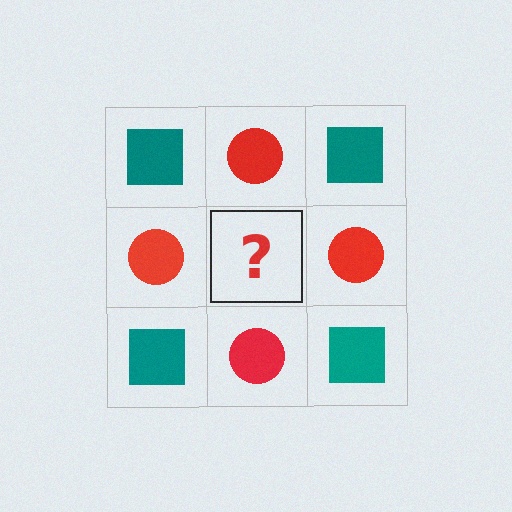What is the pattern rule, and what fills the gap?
The rule is that it alternates teal square and red circle in a checkerboard pattern. The gap should be filled with a teal square.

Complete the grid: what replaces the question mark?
The question mark should be replaced with a teal square.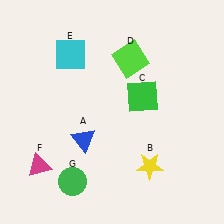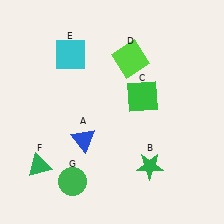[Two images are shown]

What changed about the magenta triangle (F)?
In Image 1, F is magenta. In Image 2, it changed to green.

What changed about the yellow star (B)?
In Image 1, B is yellow. In Image 2, it changed to green.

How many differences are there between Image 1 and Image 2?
There are 2 differences between the two images.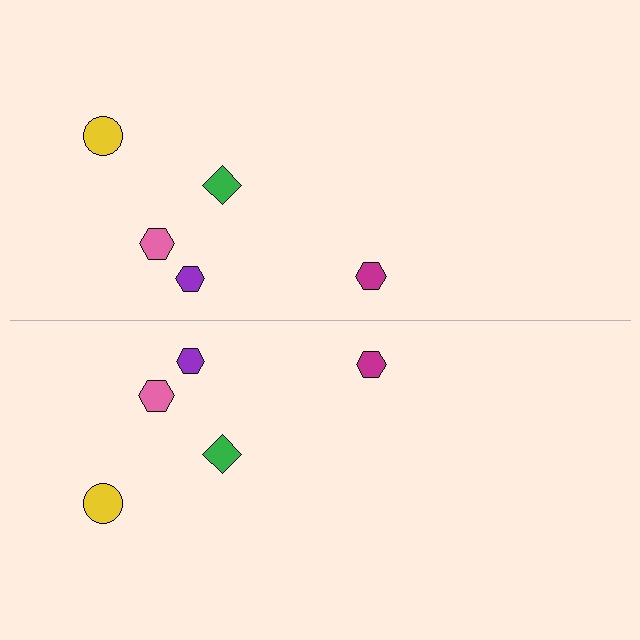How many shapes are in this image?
There are 10 shapes in this image.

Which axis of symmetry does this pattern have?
The pattern has a horizontal axis of symmetry running through the center of the image.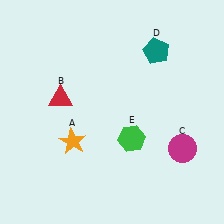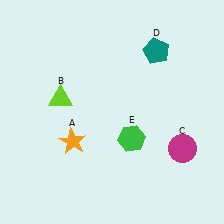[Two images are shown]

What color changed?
The triangle (B) changed from red in Image 1 to lime in Image 2.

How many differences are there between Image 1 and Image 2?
There is 1 difference between the two images.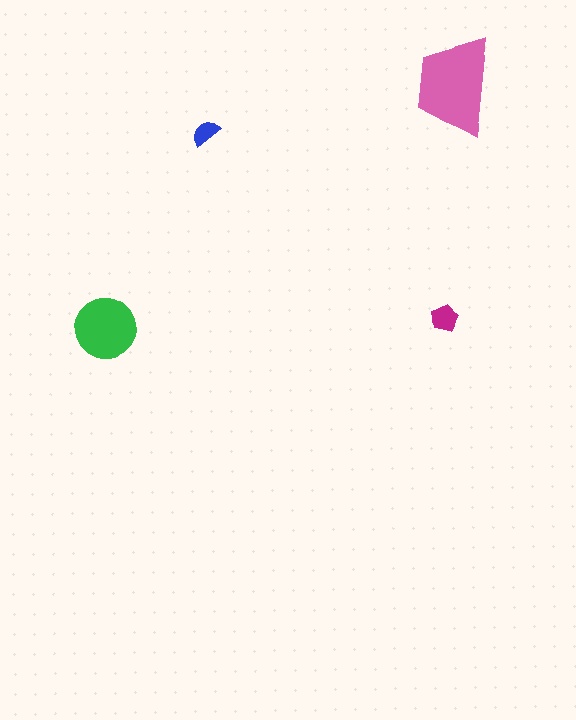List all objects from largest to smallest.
The pink trapezoid, the green circle, the magenta pentagon, the blue semicircle.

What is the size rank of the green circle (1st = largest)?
2nd.